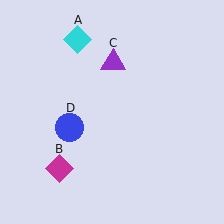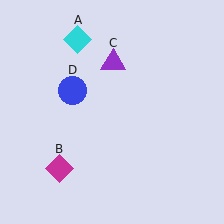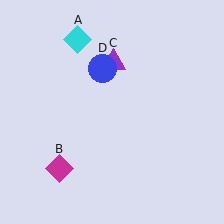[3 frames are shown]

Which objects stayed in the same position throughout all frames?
Cyan diamond (object A) and magenta diamond (object B) and purple triangle (object C) remained stationary.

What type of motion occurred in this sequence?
The blue circle (object D) rotated clockwise around the center of the scene.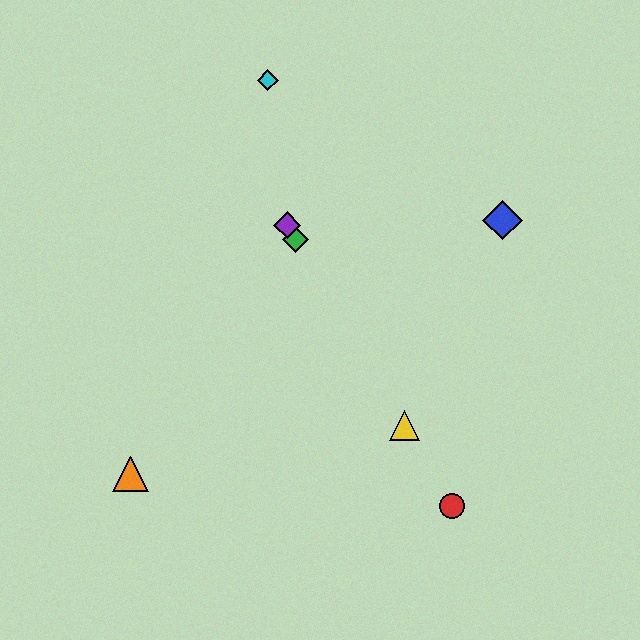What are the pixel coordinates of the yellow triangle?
The yellow triangle is at (405, 425).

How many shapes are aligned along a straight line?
4 shapes (the red circle, the green diamond, the yellow triangle, the purple diamond) are aligned along a straight line.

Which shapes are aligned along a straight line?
The red circle, the green diamond, the yellow triangle, the purple diamond are aligned along a straight line.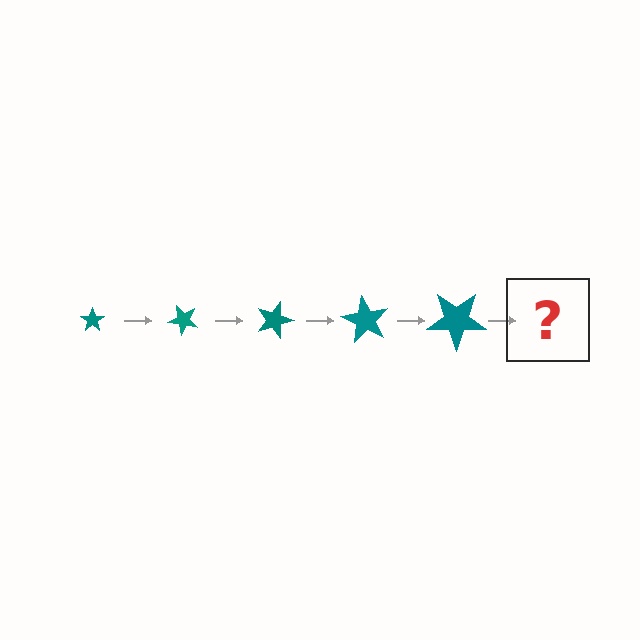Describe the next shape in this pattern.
It should be a star, larger than the previous one and rotated 225 degrees from the start.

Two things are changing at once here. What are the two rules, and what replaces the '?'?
The two rules are that the star grows larger each step and it rotates 45 degrees each step. The '?' should be a star, larger than the previous one and rotated 225 degrees from the start.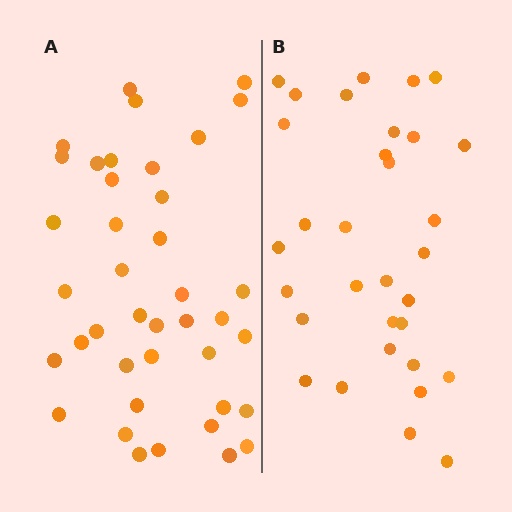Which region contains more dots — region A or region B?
Region A (the left region) has more dots.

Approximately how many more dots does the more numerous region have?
Region A has roughly 8 or so more dots than region B.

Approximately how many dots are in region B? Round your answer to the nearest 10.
About 30 dots. (The exact count is 32, which rounds to 30.)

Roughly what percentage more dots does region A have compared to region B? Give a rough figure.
About 25% more.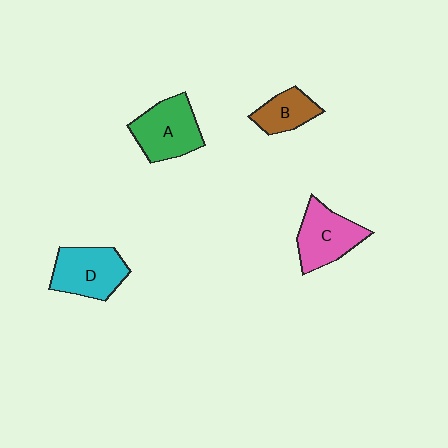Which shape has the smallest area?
Shape B (brown).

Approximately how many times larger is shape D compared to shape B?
Approximately 1.6 times.